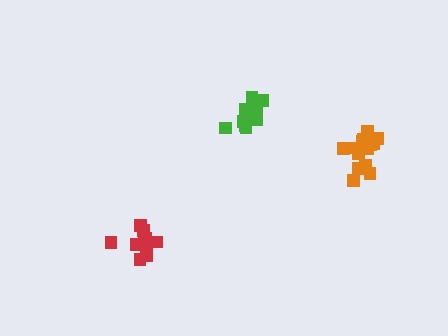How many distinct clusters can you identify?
There are 3 distinct clusters.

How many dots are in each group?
Group 1: 15 dots, Group 2: 13 dots, Group 3: 11 dots (39 total).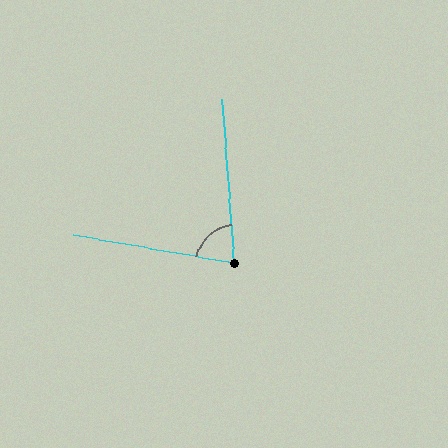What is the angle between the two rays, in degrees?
Approximately 76 degrees.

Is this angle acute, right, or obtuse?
It is acute.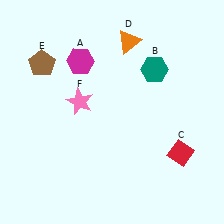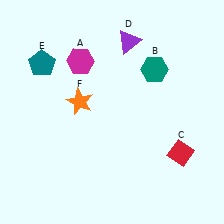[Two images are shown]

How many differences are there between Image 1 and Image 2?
There are 3 differences between the two images.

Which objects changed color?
D changed from orange to purple. E changed from brown to teal. F changed from pink to orange.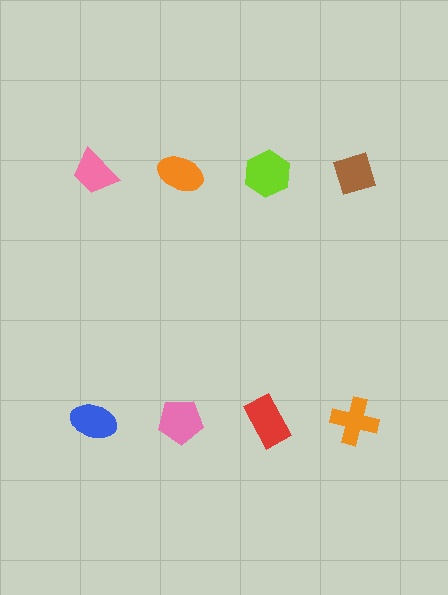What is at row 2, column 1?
A blue ellipse.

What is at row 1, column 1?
A pink trapezoid.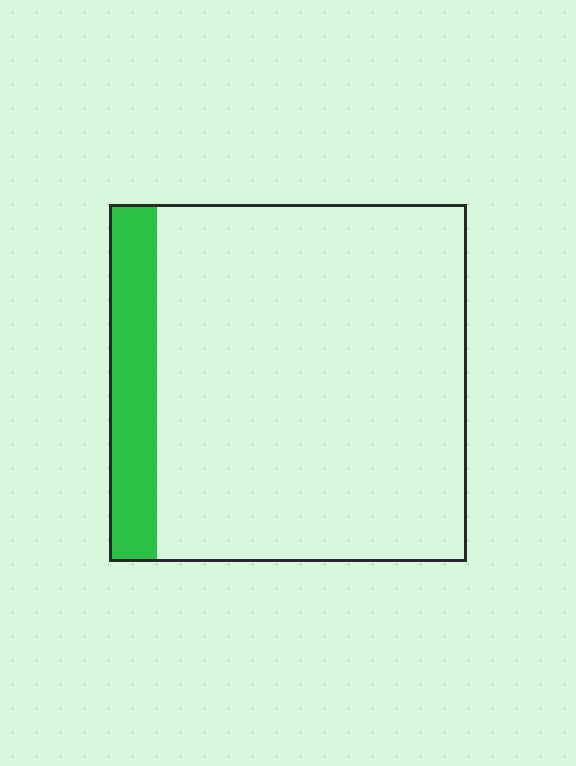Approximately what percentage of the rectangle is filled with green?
Approximately 15%.